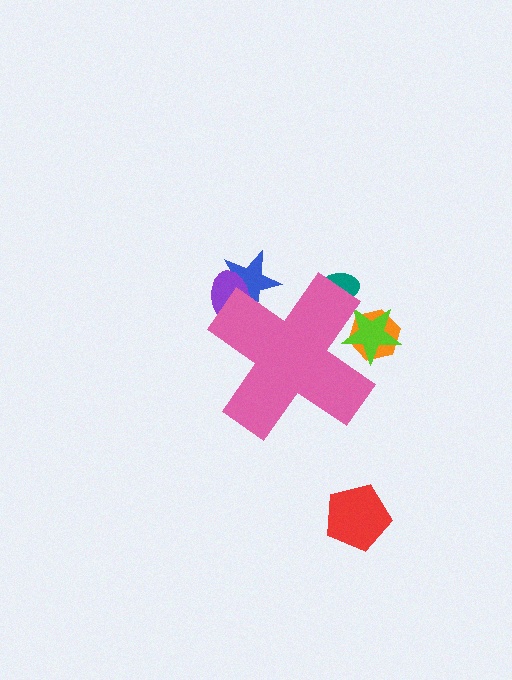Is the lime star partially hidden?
Yes, the lime star is partially hidden behind the pink cross.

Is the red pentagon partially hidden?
No, the red pentagon is fully visible.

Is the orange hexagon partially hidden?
Yes, the orange hexagon is partially hidden behind the pink cross.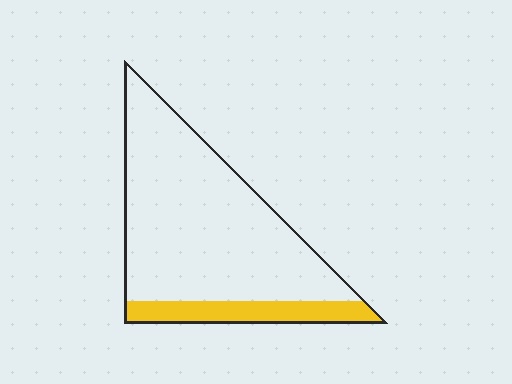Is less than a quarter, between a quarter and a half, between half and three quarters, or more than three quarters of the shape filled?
Less than a quarter.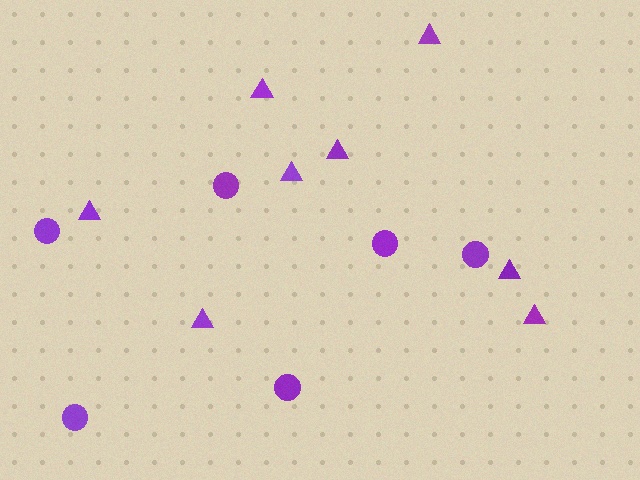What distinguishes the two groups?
There are 2 groups: one group of triangles (8) and one group of circles (6).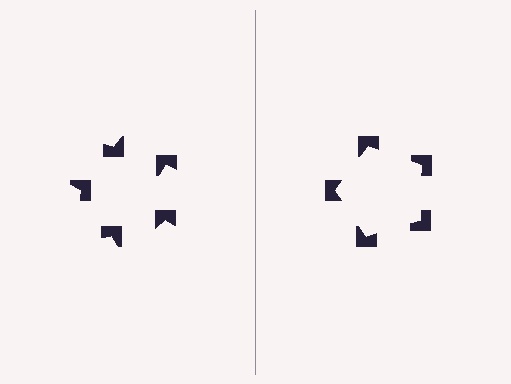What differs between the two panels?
The notched squares are positioned identically on both sides; only the wedge orientations differ. On the right they align to a pentagon; on the left they are misaligned.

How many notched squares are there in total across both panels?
10 — 5 on each side.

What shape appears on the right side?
An illusory pentagon.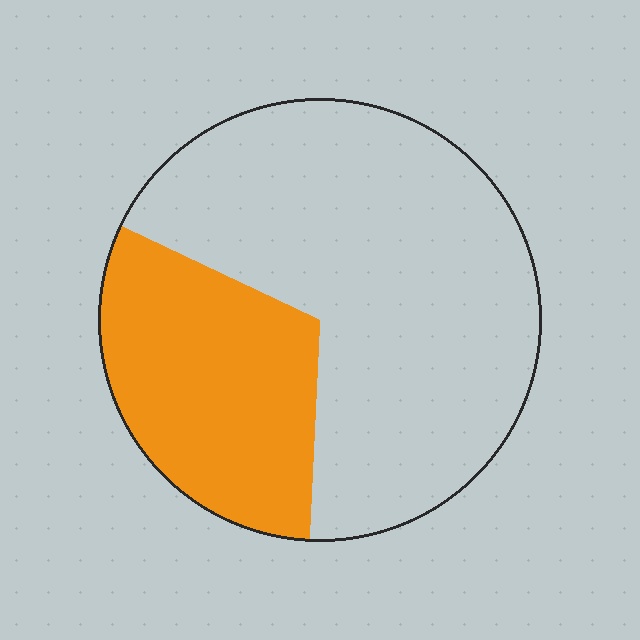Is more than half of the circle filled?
No.